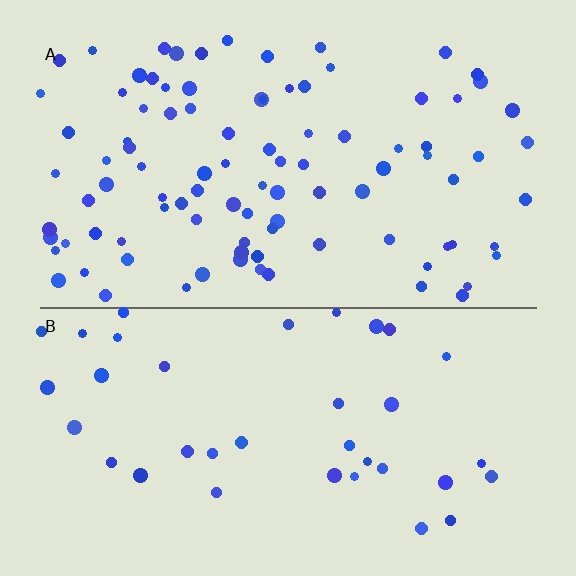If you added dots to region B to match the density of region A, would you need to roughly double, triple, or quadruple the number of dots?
Approximately triple.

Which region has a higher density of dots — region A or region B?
A (the top).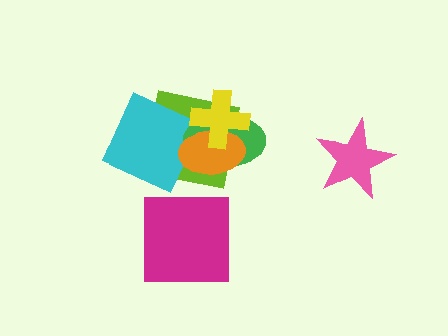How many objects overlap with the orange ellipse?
4 objects overlap with the orange ellipse.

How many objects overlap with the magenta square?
0 objects overlap with the magenta square.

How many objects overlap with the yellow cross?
3 objects overlap with the yellow cross.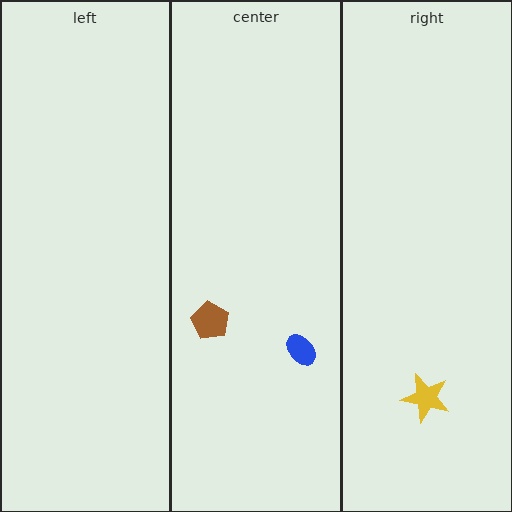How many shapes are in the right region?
1.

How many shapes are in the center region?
2.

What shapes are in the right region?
The yellow star.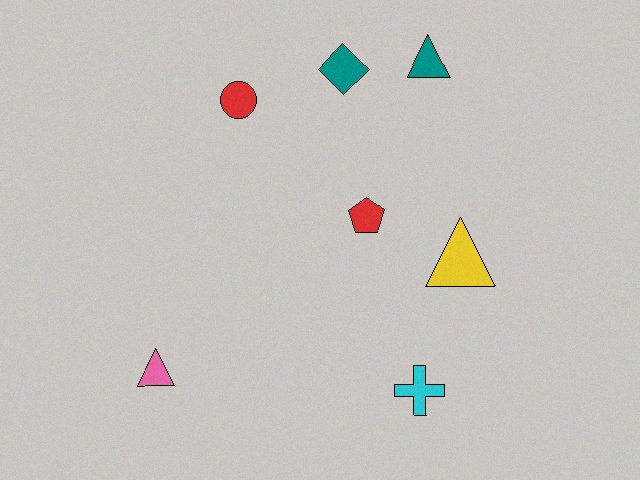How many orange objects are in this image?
There are no orange objects.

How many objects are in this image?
There are 7 objects.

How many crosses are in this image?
There is 1 cross.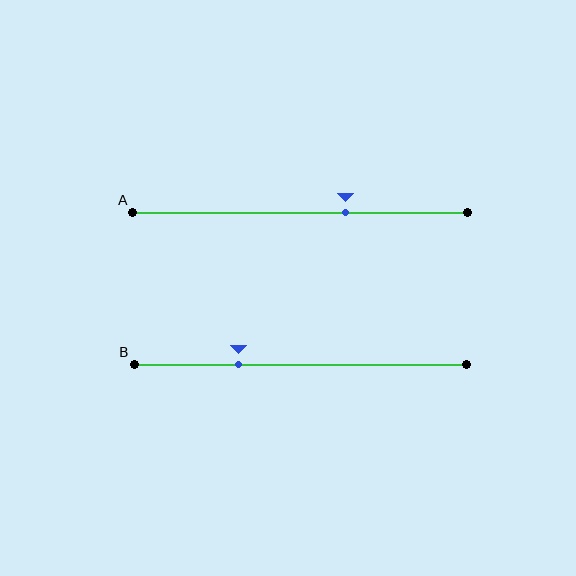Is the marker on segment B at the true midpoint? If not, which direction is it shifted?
No, the marker on segment B is shifted to the left by about 19% of the segment length.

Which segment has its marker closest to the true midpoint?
Segment A has its marker closest to the true midpoint.